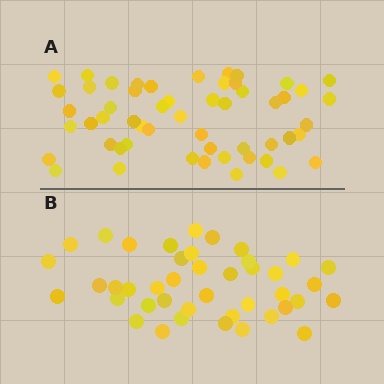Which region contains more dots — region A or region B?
Region A (the top region) has more dots.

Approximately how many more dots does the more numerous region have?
Region A has roughly 12 or so more dots than region B.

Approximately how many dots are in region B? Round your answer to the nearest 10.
About 40 dots. (The exact count is 42, which rounds to 40.)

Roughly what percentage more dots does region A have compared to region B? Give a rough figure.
About 30% more.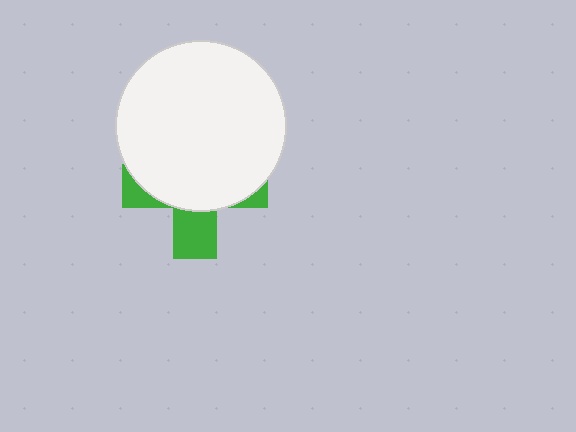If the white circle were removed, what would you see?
You would see the complete green cross.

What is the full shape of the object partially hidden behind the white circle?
The partially hidden object is a green cross.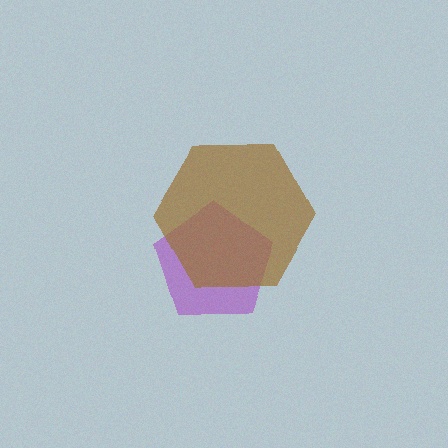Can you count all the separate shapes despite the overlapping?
Yes, there are 2 separate shapes.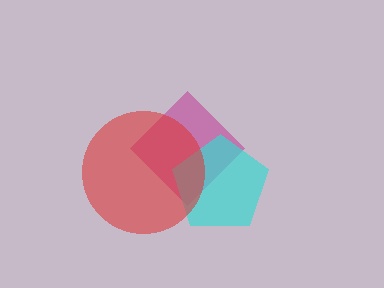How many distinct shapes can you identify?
There are 3 distinct shapes: a magenta diamond, a cyan pentagon, a red circle.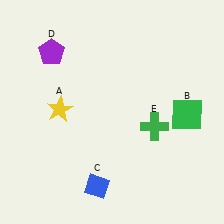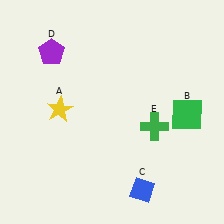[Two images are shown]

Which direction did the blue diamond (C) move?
The blue diamond (C) moved right.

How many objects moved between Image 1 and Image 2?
1 object moved between the two images.